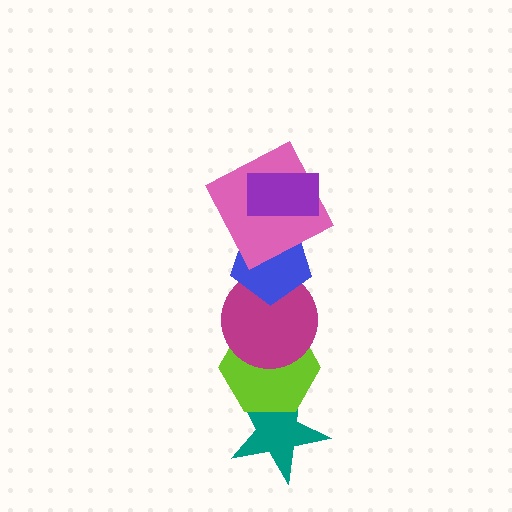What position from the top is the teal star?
The teal star is 6th from the top.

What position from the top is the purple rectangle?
The purple rectangle is 1st from the top.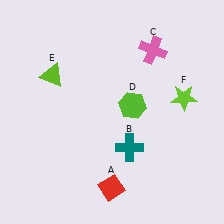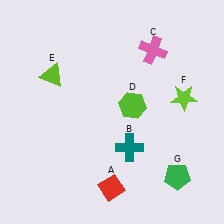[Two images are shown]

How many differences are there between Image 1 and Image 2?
There is 1 difference between the two images.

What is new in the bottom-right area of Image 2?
A green pentagon (G) was added in the bottom-right area of Image 2.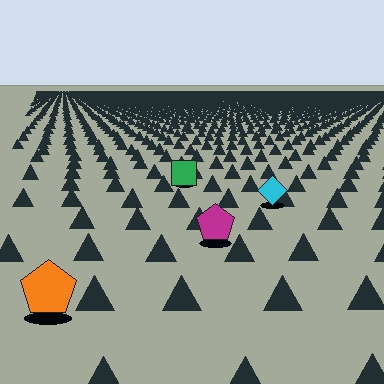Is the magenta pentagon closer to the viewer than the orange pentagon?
No. The orange pentagon is closer — you can tell from the texture gradient: the ground texture is coarser near it.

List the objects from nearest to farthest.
From nearest to farthest: the orange pentagon, the magenta pentagon, the cyan diamond, the green square.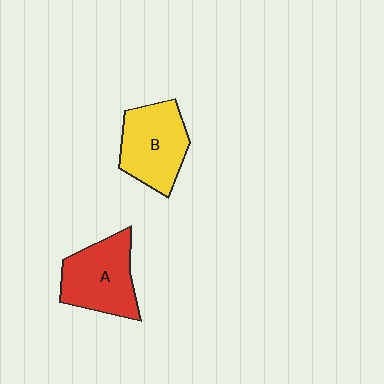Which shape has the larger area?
Shape A (red).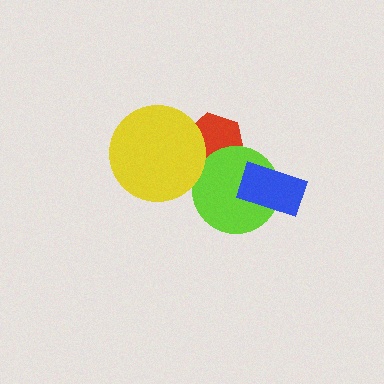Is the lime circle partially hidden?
Yes, it is partially covered by another shape.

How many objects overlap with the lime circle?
2 objects overlap with the lime circle.